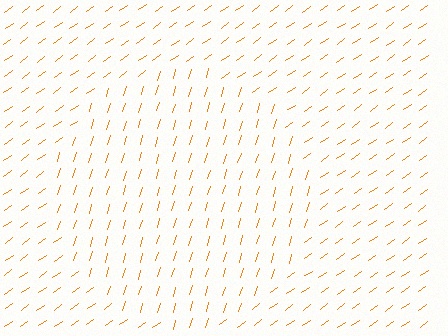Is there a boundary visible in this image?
Yes, there is a texture boundary formed by a change in line orientation.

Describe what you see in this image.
The image is filled with small orange line segments. A circle region in the image has lines oriented differently from the surrounding lines, creating a visible texture boundary.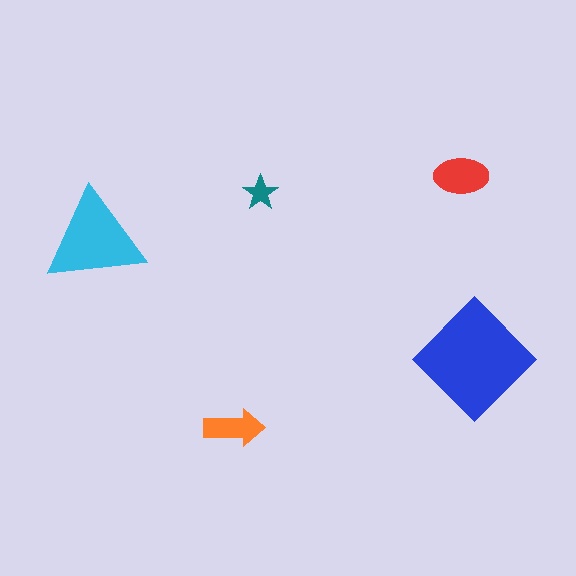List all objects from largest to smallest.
The blue diamond, the cyan triangle, the red ellipse, the orange arrow, the teal star.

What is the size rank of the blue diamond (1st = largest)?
1st.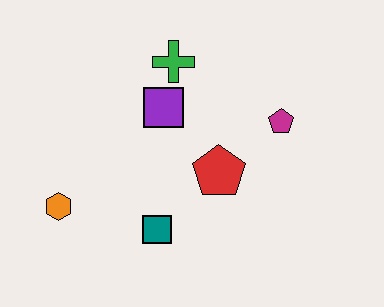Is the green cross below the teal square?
No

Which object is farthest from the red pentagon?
The orange hexagon is farthest from the red pentagon.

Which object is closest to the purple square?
The green cross is closest to the purple square.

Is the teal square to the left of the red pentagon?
Yes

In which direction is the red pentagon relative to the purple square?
The red pentagon is below the purple square.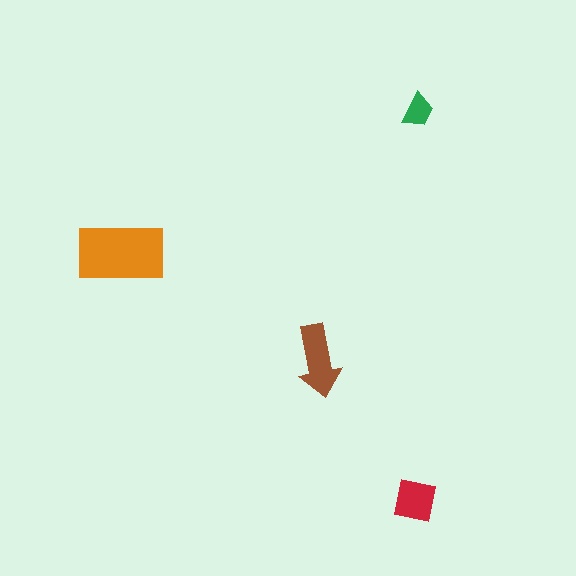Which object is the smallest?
The green trapezoid.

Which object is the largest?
The orange rectangle.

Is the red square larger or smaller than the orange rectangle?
Smaller.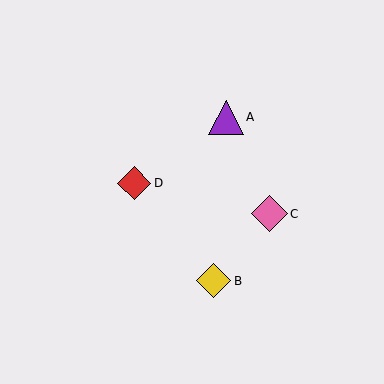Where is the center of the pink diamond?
The center of the pink diamond is at (269, 214).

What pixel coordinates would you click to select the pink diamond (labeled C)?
Click at (269, 214) to select the pink diamond C.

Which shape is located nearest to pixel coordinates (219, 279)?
The yellow diamond (labeled B) at (214, 281) is nearest to that location.